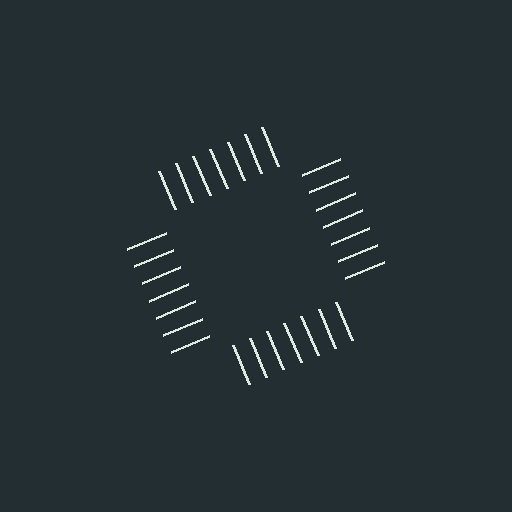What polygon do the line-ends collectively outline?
An illusory square — the line segments terminate on its edges but no continuous stroke is drawn.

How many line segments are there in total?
28 — 7 along each of the 4 edges.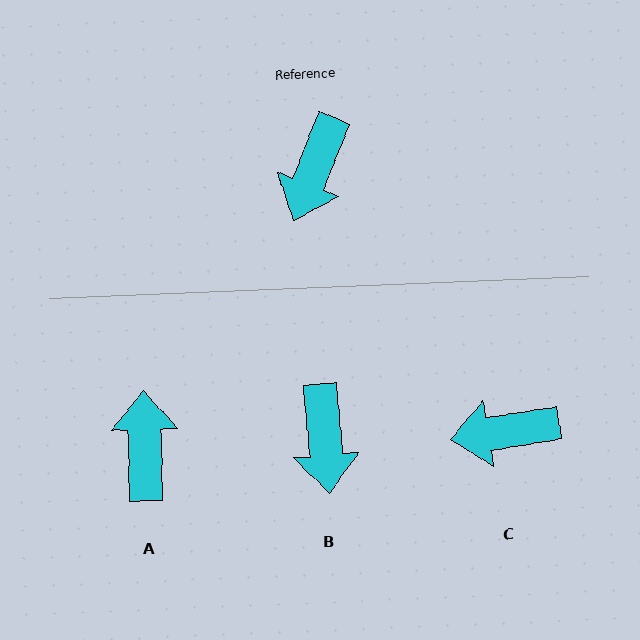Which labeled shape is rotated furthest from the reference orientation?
A, about 157 degrees away.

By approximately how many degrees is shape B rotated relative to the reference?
Approximately 27 degrees counter-clockwise.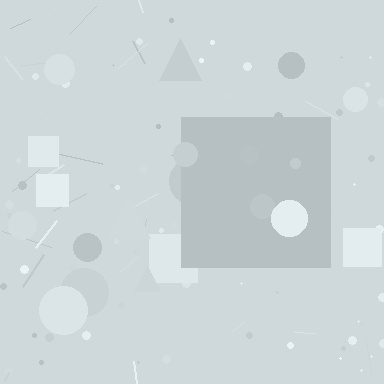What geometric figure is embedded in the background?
A square is embedded in the background.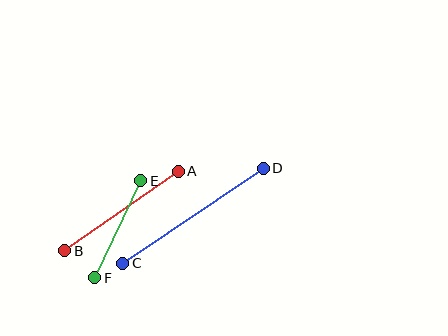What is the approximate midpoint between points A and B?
The midpoint is at approximately (121, 211) pixels.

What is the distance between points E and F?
The distance is approximately 107 pixels.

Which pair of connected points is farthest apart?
Points C and D are farthest apart.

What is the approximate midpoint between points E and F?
The midpoint is at approximately (118, 229) pixels.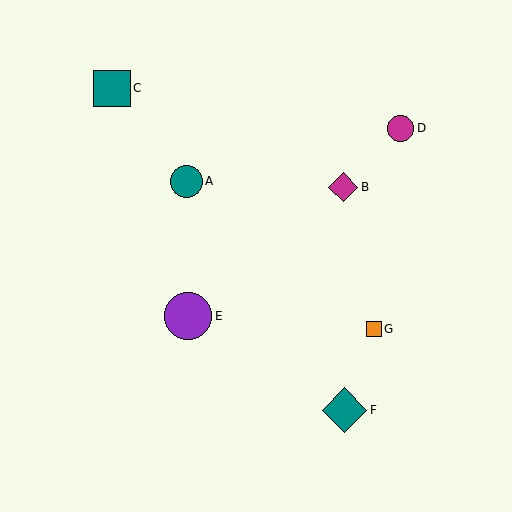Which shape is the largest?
The purple circle (labeled E) is the largest.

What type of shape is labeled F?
Shape F is a teal diamond.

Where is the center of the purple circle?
The center of the purple circle is at (188, 316).